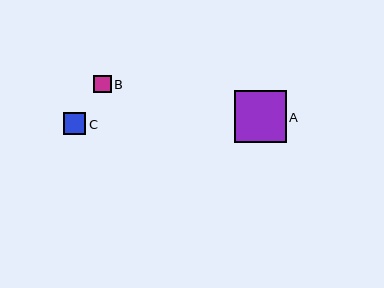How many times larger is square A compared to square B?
Square A is approximately 2.9 times the size of square B.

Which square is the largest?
Square A is the largest with a size of approximately 52 pixels.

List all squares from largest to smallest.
From largest to smallest: A, C, B.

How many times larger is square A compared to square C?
Square A is approximately 2.4 times the size of square C.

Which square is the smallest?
Square B is the smallest with a size of approximately 18 pixels.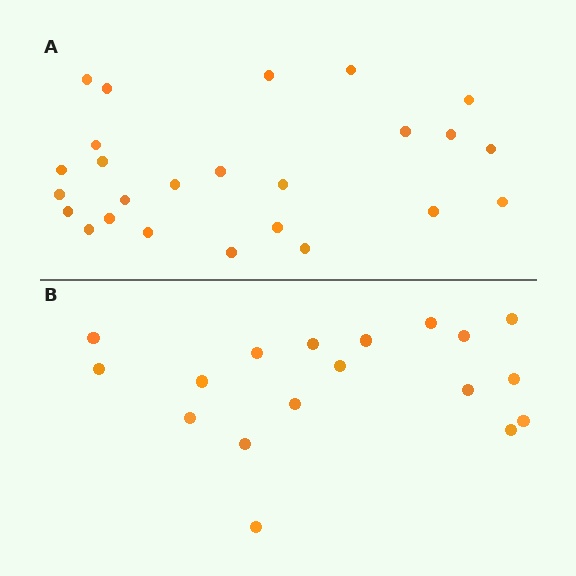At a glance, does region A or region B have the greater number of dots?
Region A (the top region) has more dots.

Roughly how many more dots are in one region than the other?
Region A has roughly 8 or so more dots than region B.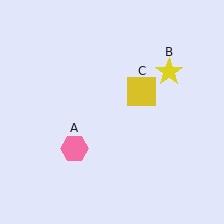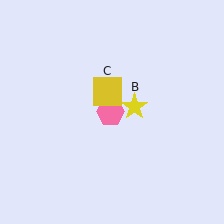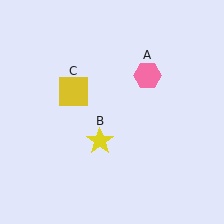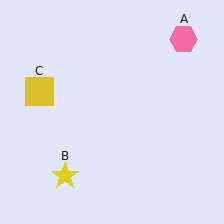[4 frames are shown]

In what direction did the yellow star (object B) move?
The yellow star (object B) moved down and to the left.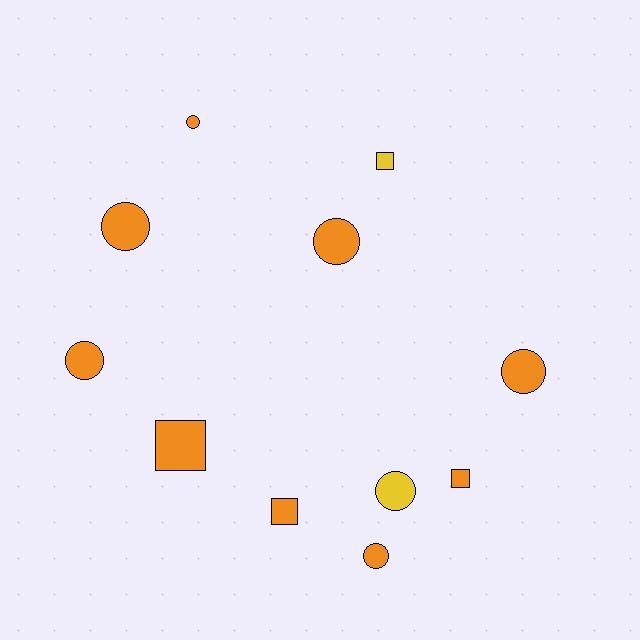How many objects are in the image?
There are 11 objects.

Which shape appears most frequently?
Circle, with 7 objects.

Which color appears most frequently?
Orange, with 9 objects.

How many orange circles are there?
There are 6 orange circles.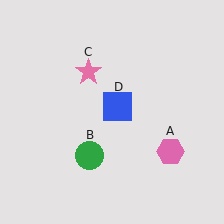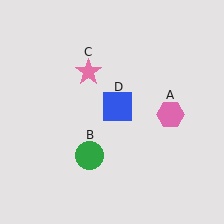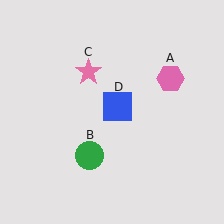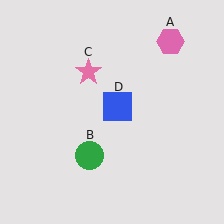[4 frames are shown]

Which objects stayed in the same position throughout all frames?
Green circle (object B) and pink star (object C) and blue square (object D) remained stationary.